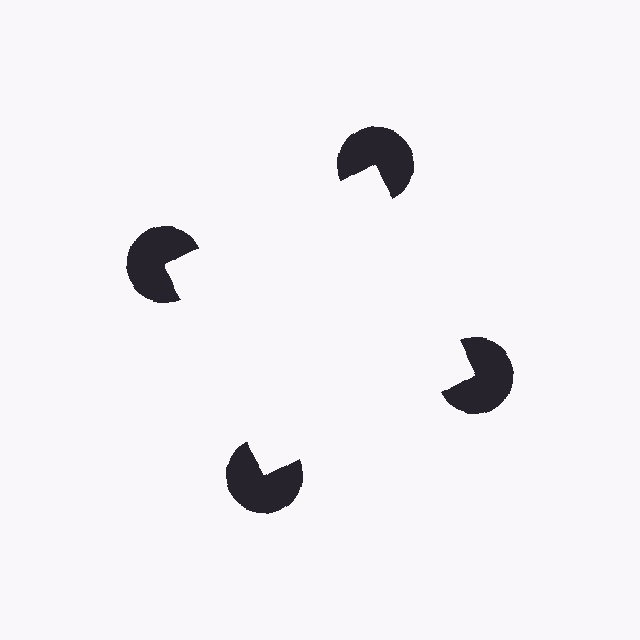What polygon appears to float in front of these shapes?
An illusory square — its edges are inferred from the aligned wedge cuts in the pac-man discs, not physically drawn.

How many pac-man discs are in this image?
There are 4 — one at each vertex of the illusory square.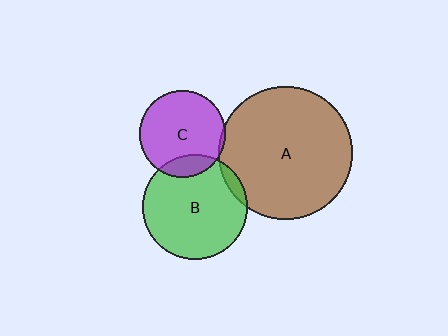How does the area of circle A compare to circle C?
Approximately 2.4 times.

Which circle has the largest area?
Circle A (brown).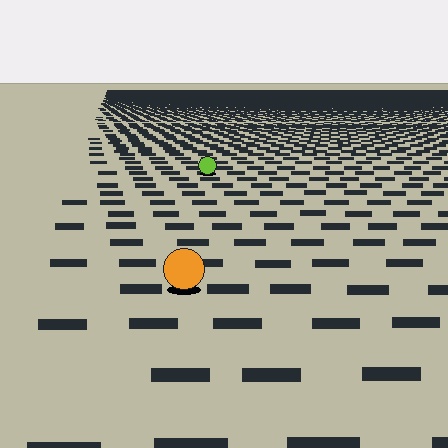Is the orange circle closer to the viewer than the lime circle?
Yes. The orange circle is closer — you can tell from the texture gradient: the ground texture is coarser near it.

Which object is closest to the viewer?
The orange circle is closest. The texture marks near it are larger and more spread out.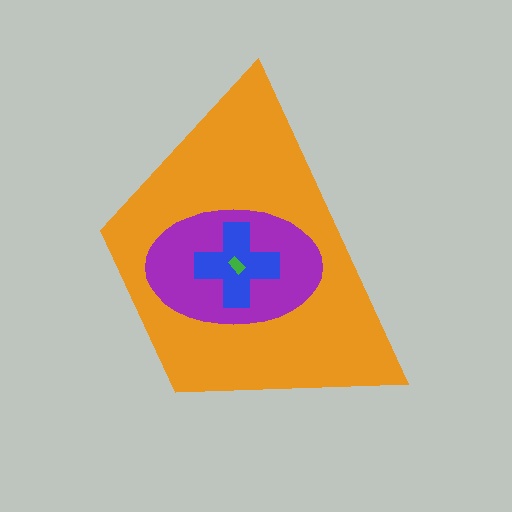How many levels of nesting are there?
4.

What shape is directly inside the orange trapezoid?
The purple ellipse.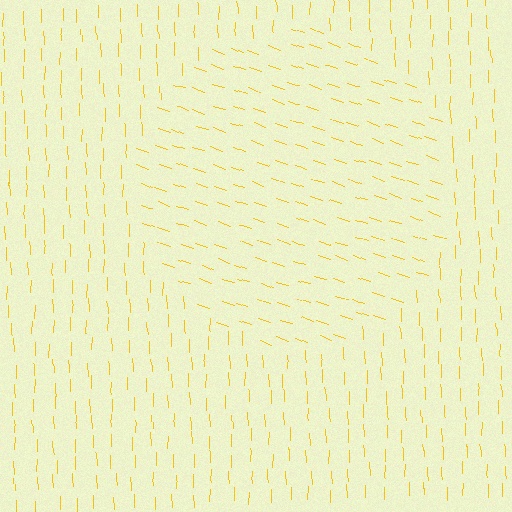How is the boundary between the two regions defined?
The boundary is defined purely by a change in line orientation (approximately 71 degrees difference). All lines are the same color and thickness.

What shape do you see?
I see a circle.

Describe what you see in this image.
The image is filled with small yellow line segments. A circle region in the image has lines oriented differently from the surrounding lines, creating a visible texture boundary.